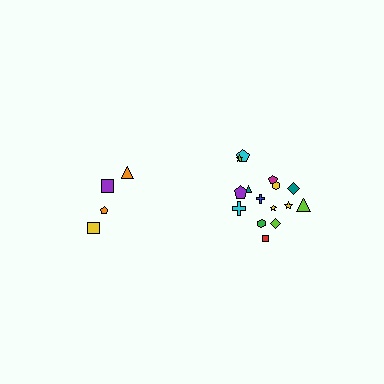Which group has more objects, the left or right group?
The right group.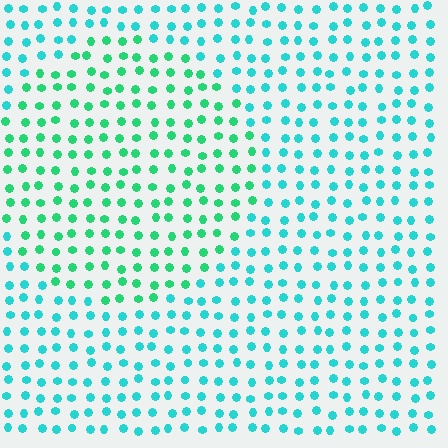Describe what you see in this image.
The image is filled with small cyan elements in a uniform arrangement. A circle-shaped region is visible where the elements are tinted to a slightly different hue, forming a subtle color boundary.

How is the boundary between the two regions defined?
The boundary is defined purely by a slight shift in hue (about 32 degrees). Spacing, size, and orientation are identical on both sides.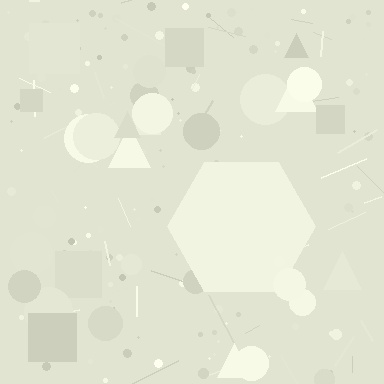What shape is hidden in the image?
A hexagon is hidden in the image.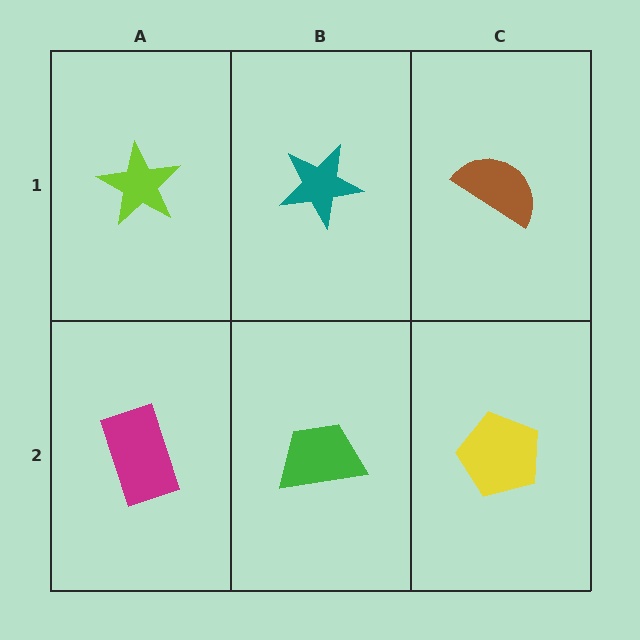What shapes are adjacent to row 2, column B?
A teal star (row 1, column B), a magenta rectangle (row 2, column A), a yellow pentagon (row 2, column C).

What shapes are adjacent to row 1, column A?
A magenta rectangle (row 2, column A), a teal star (row 1, column B).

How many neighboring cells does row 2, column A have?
2.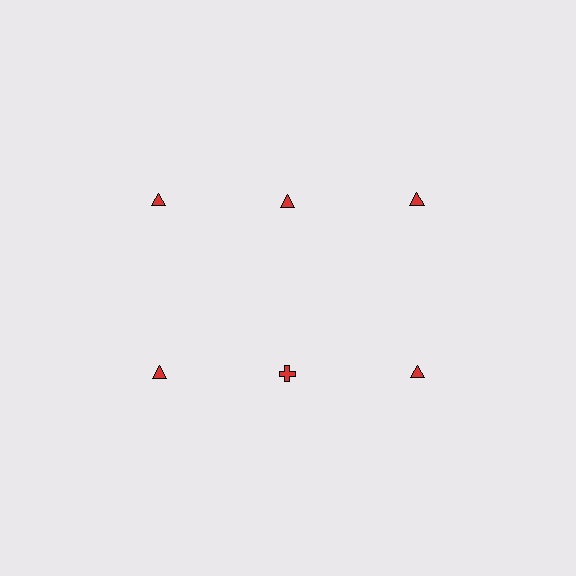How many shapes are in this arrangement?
There are 6 shapes arranged in a grid pattern.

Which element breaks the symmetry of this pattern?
The red cross in the second row, second from left column breaks the symmetry. All other shapes are red triangles.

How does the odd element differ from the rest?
It has a different shape: cross instead of triangle.